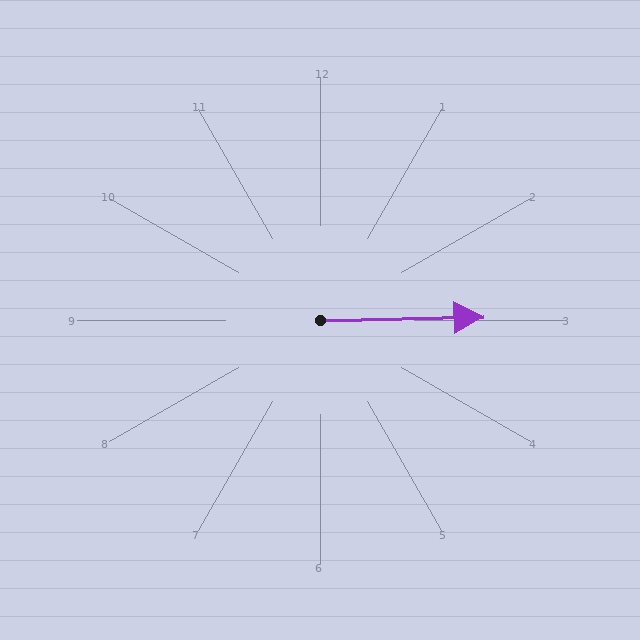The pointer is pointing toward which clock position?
Roughly 3 o'clock.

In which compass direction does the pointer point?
East.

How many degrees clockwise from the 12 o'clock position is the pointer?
Approximately 89 degrees.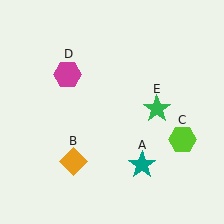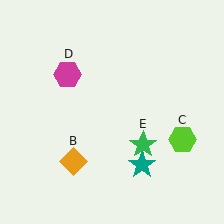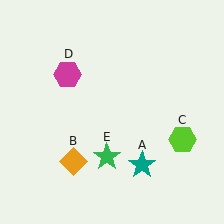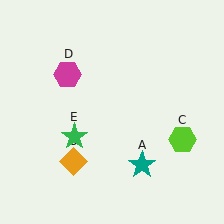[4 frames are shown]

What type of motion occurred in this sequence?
The green star (object E) rotated clockwise around the center of the scene.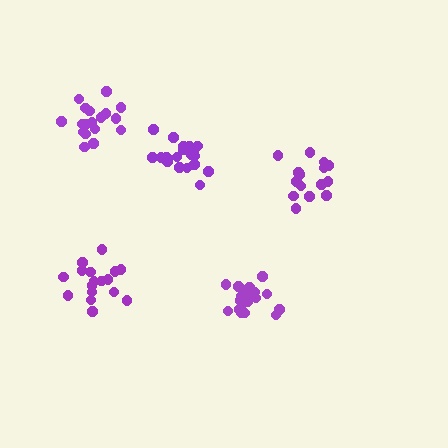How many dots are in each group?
Group 1: 17 dots, Group 2: 15 dots, Group 3: 19 dots, Group 4: 19 dots, Group 5: 18 dots (88 total).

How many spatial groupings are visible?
There are 5 spatial groupings.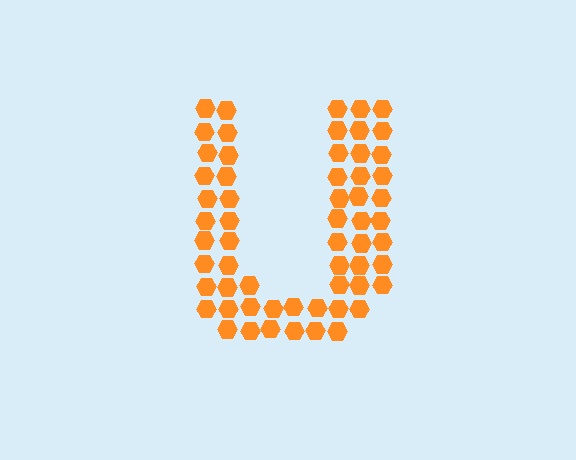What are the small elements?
The small elements are hexagons.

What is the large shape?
The large shape is the letter U.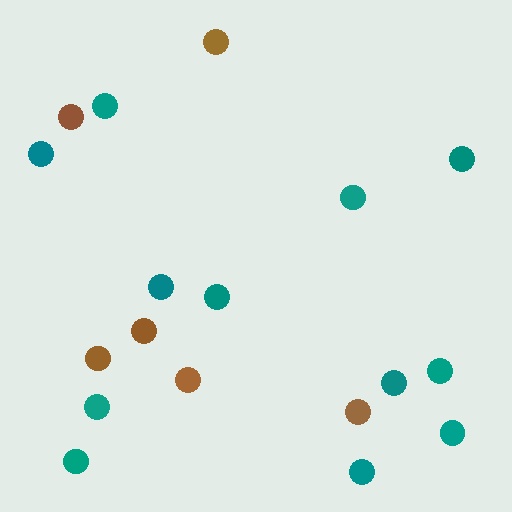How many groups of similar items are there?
There are 2 groups: one group of teal circles (12) and one group of brown circles (6).